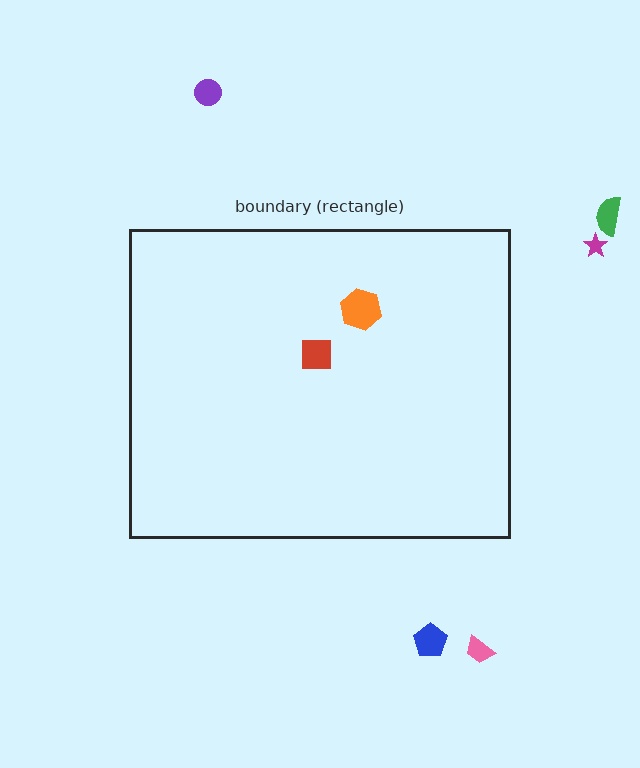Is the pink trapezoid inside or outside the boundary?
Outside.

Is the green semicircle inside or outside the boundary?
Outside.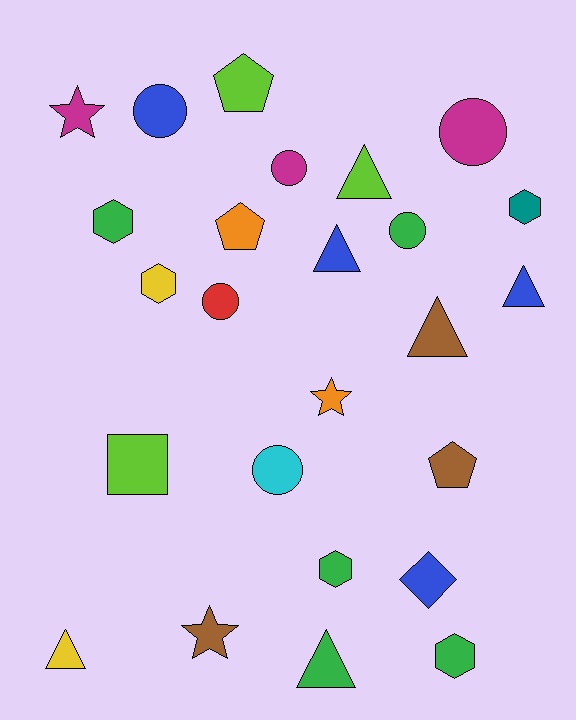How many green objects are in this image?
There are 5 green objects.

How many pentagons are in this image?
There are 3 pentagons.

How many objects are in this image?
There are 25 objects.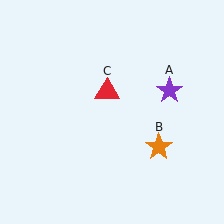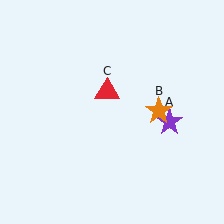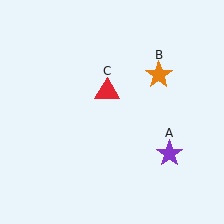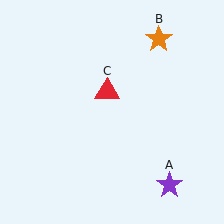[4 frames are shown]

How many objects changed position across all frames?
2 objects changed position: purple star (object A), orange star (object B).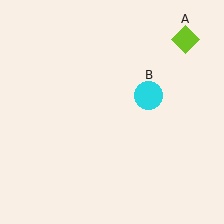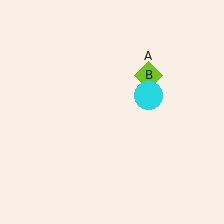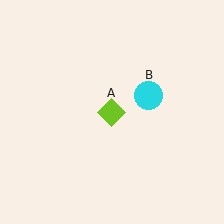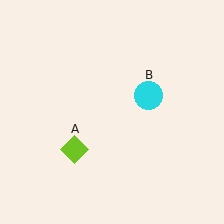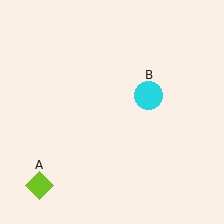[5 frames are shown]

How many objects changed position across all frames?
1 object changed position: lime diamond (object A).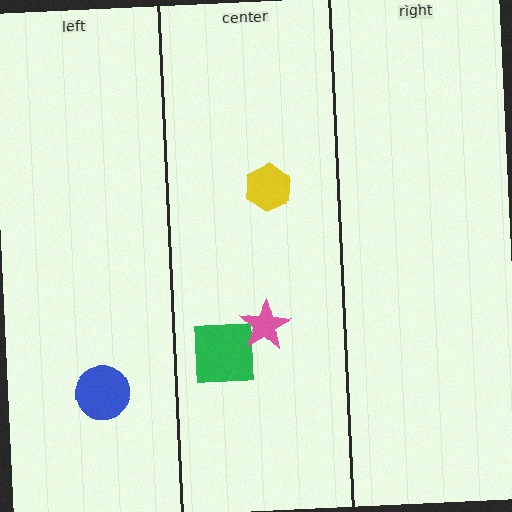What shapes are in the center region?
The green square, the pink star, the yellow hexagon.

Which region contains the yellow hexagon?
The center region.